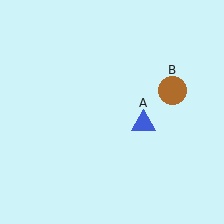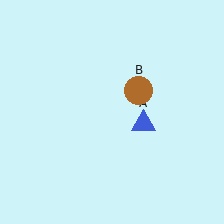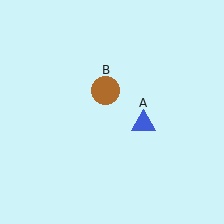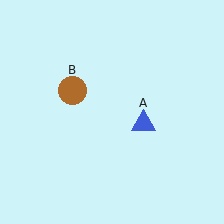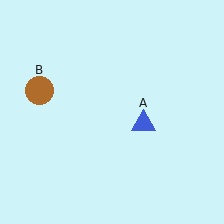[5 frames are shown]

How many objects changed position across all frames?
1 object changed position: brown circle (object B).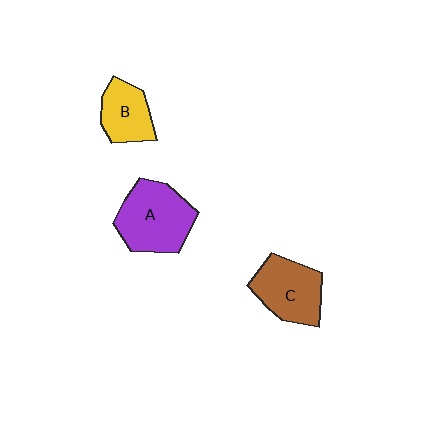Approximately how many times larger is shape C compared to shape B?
Approximately 1.4 times.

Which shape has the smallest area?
Shape B (yellow).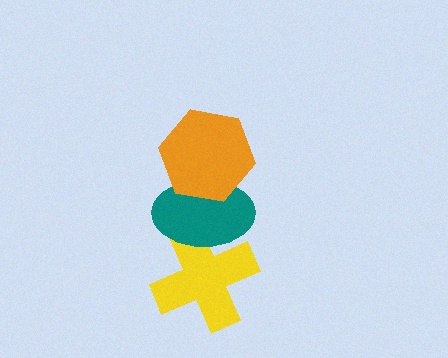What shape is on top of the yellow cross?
The teal ellipse is on top of the yellow cross.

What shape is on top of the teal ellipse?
The orange hexagon is on top of the teal ellipse.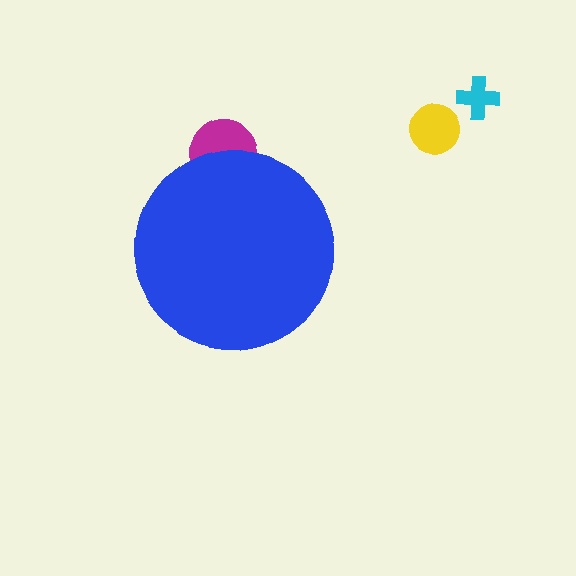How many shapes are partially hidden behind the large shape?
1 shape is partially hidden.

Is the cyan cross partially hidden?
No, the cyan cross is fully visible.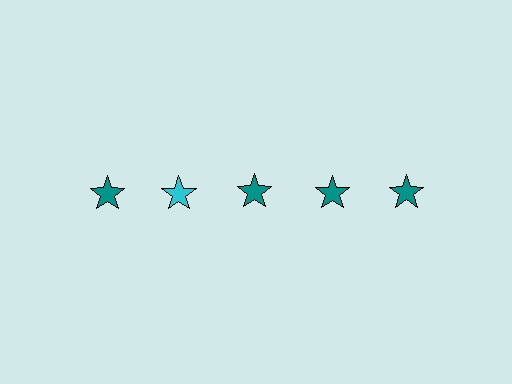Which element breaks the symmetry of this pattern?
The cyan star in the top row, second from left column breaks the symmetry. All other shapes are teal stars.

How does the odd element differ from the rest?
It has a different color: cyan instead of teal.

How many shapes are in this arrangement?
There are 5 shapes arranged in a grid pattern.